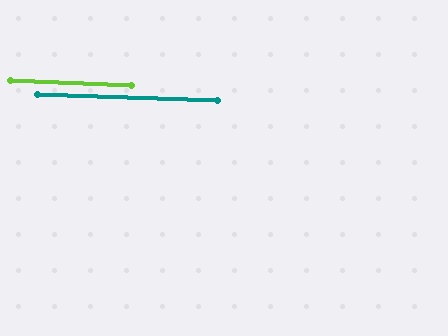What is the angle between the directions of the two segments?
Approximately 0 degrees.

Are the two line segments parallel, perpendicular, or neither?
Parallel — their directions differ by only 0.4°.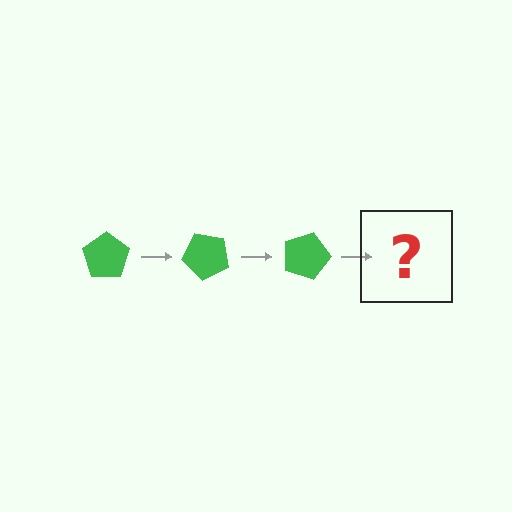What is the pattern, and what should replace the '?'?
The pattern is that the pentagon rotates 45 degrees each step. The '?' should be a green pentagon rotated 135 degrees.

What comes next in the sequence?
The next element should be a green pentagon rotated 135 degrees.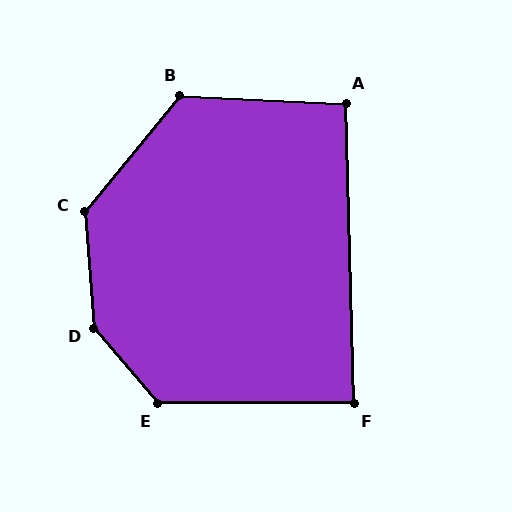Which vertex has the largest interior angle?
D, at approximately 145 degrees.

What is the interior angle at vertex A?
Approximately 94 degrees (approximately right).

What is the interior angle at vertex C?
Approximately 136 degrees (obtuse).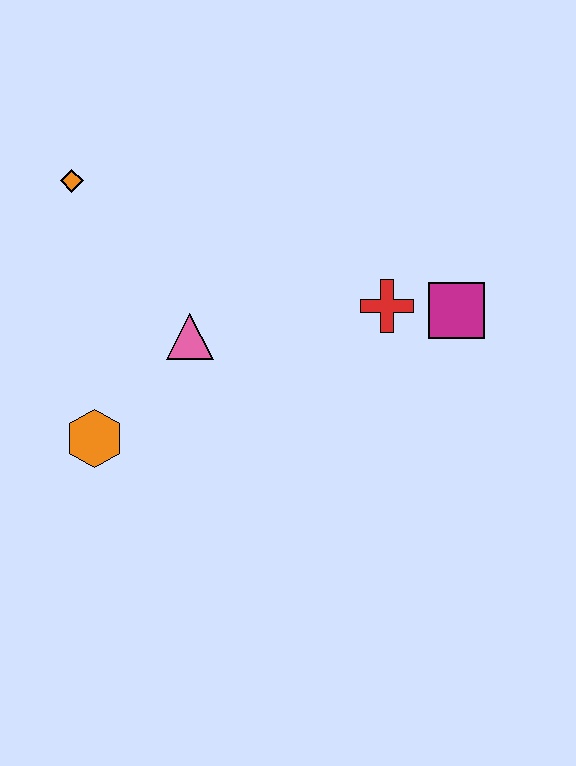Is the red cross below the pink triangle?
No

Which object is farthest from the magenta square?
The orange diamond is farthest from the magenta square.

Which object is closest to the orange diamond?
The pink triangle is closest to the orange diamond.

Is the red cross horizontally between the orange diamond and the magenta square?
Yes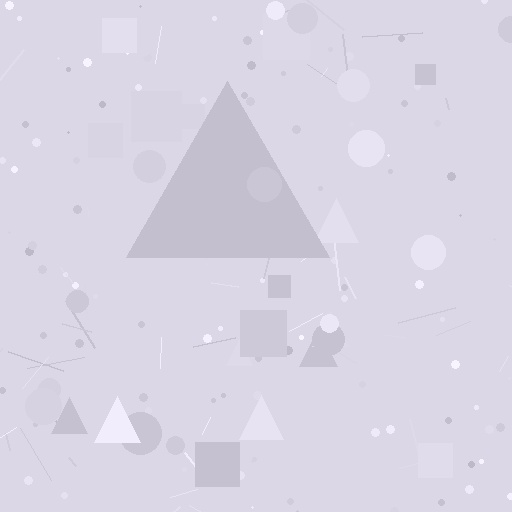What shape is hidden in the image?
A triangle is hidden in the image.